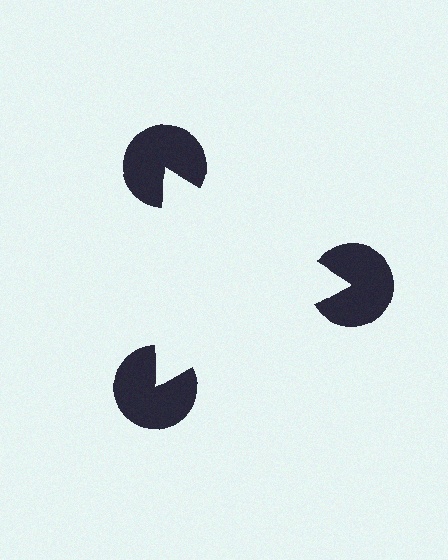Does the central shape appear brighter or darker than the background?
It typically appears slightly brighter than the background, even though no actual brightness change is drawn.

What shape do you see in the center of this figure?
An illusory triangle — its edges are inferred from the aligned wedge cuts in the pac-man discs, not physically drawn.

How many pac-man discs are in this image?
There are 3 — one at each vertex of the illusory triangle.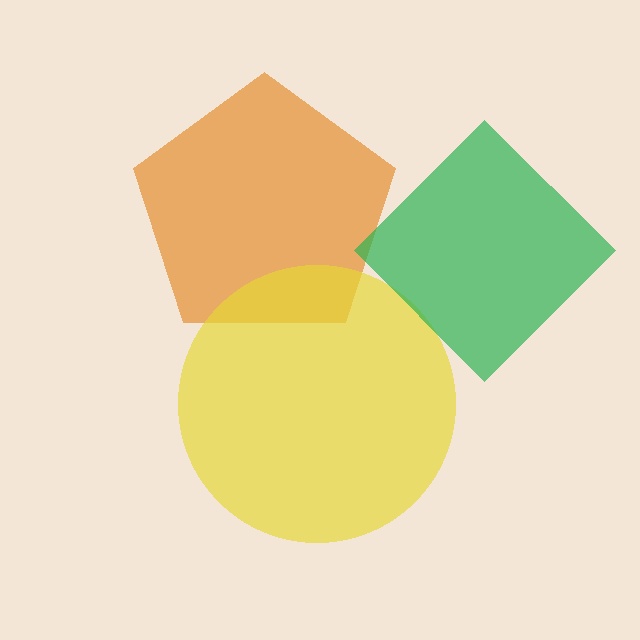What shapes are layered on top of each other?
The layered shapes are: an orange pentagon, a yellow circle, a green diamond.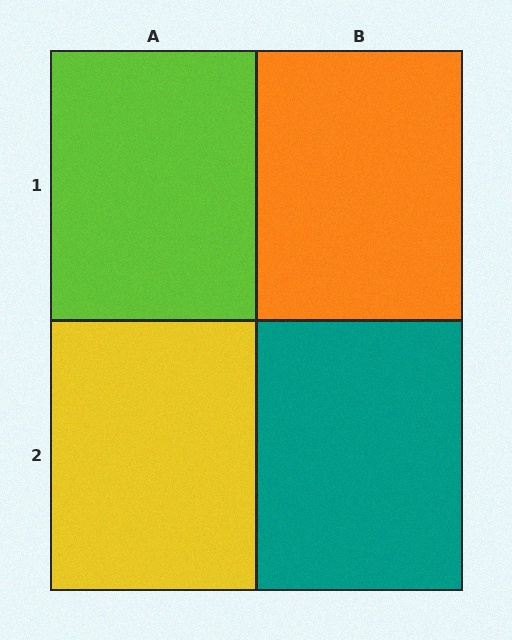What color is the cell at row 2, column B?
Teal.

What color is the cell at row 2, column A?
Yellow.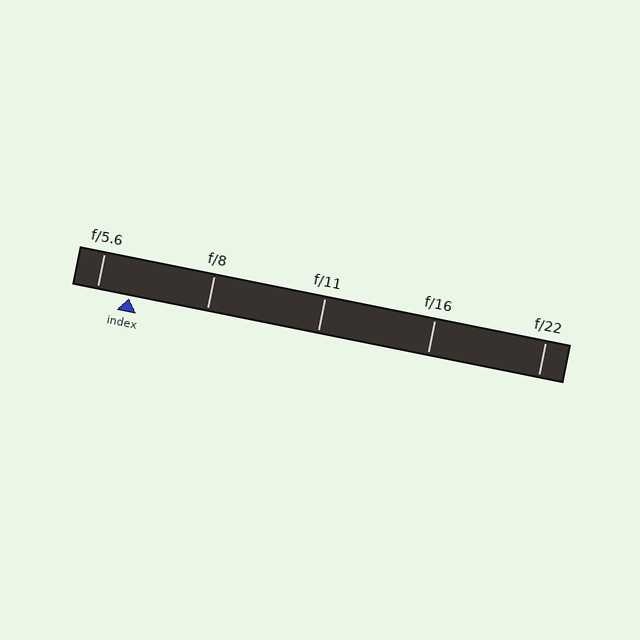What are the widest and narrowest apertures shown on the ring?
The widest aperture shown is f/5.6 and the narrowest is f/22.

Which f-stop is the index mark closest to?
The index mark is closest to f/5.6.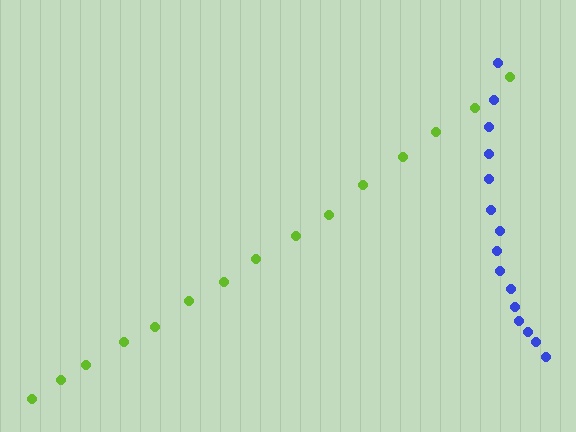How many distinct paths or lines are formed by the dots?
There are 2 distinct paths.